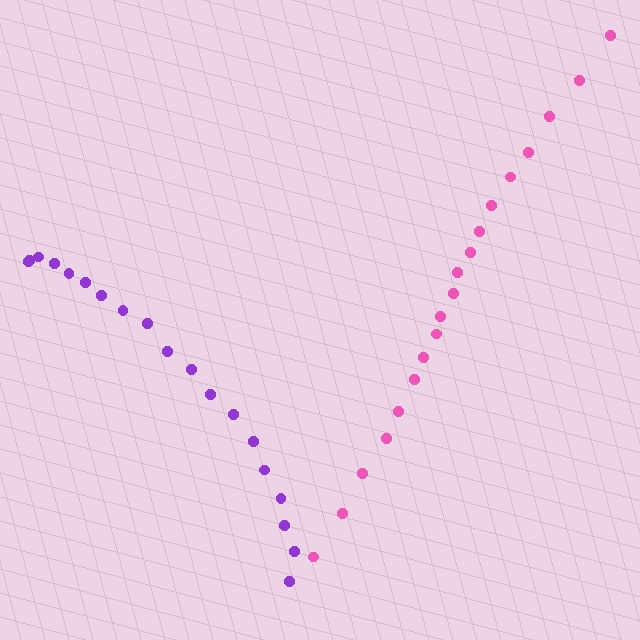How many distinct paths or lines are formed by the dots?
There are 2 distinct paths.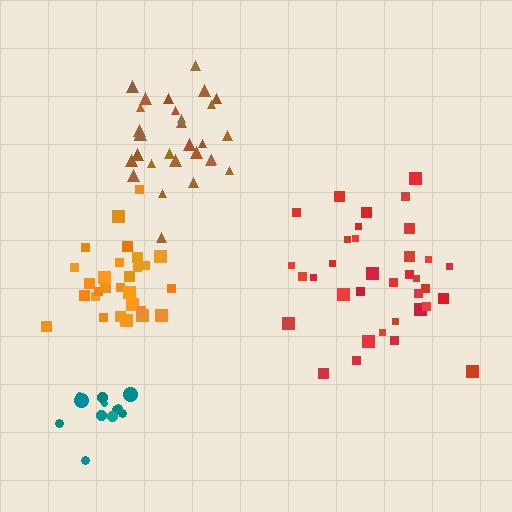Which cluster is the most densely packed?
Orange.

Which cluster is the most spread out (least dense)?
Red.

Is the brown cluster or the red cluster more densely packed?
Brown.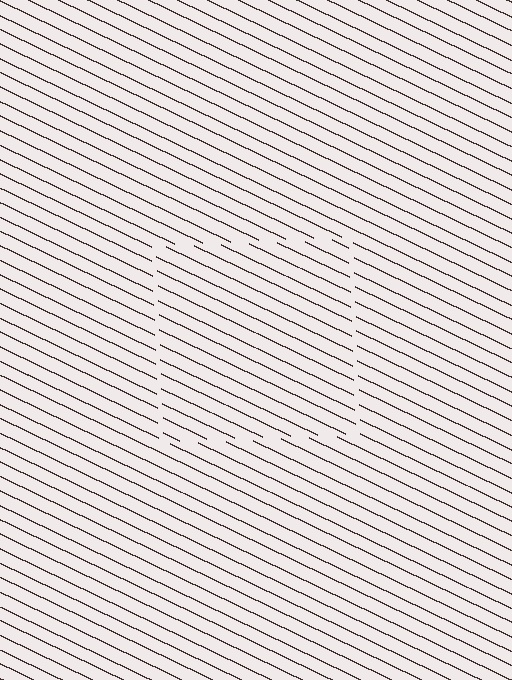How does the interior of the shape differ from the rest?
The interior of the shape contains the same grating, shifted by half a period — the contour is defined by the phase discontinuity where line-ends from the inner and outer gratings abut.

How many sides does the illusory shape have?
4 sides — the line-ends trace a square.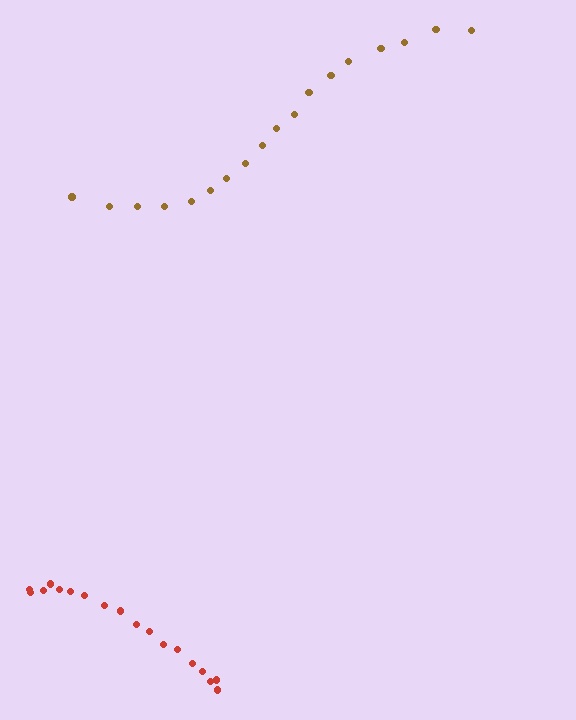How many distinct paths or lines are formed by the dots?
There are 2 distinct paths.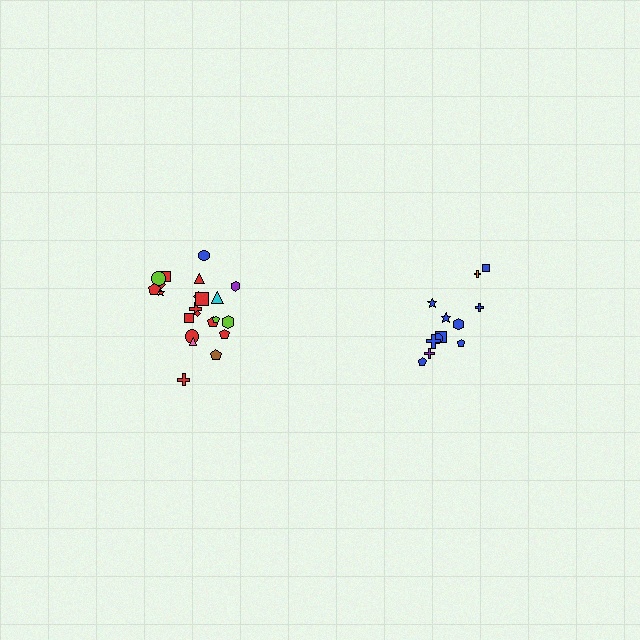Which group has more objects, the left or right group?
The left group.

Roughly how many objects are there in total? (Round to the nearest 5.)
Roughly 35 objects in total.